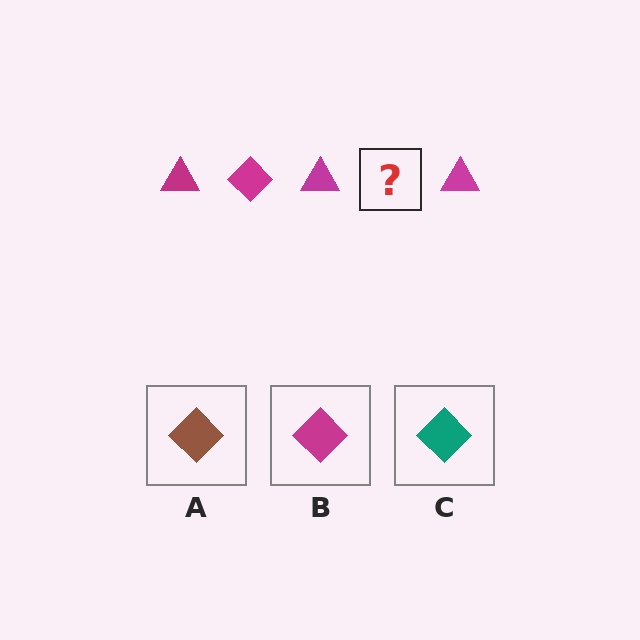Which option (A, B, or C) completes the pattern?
B.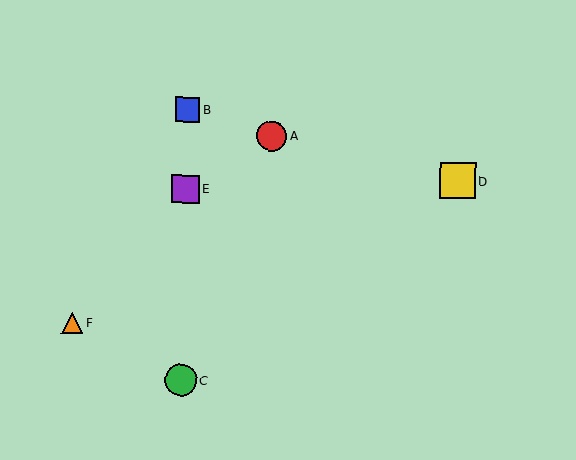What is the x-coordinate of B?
Object B is at x≈187.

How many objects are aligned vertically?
3 objects (B, C, E) are aligned vertically.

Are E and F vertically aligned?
No, E is at x≈185 and F is at x≈72.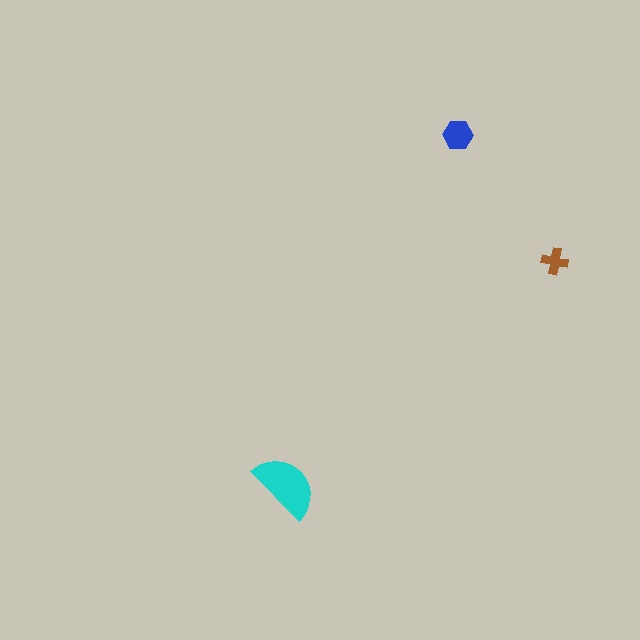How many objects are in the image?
There are 3 objects in the image.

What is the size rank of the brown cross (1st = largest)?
3rd.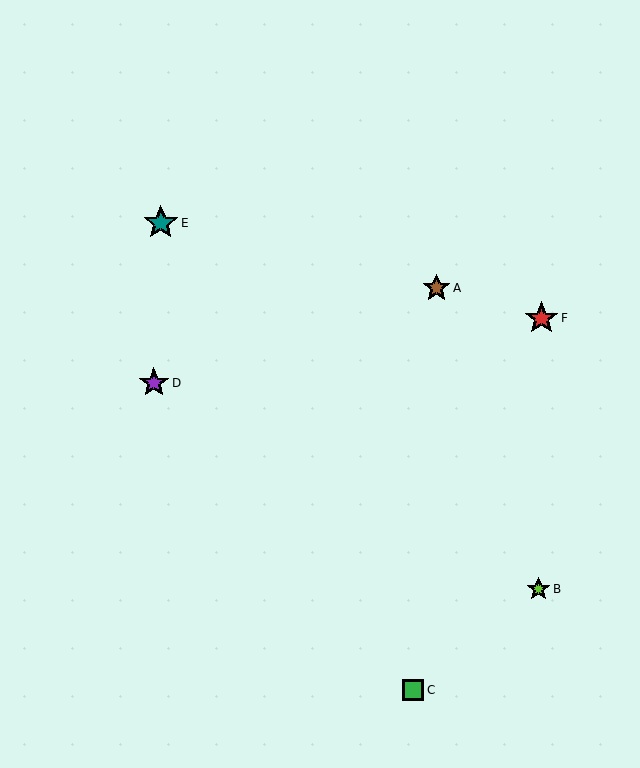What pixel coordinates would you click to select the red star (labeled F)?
Click at (542, 318) to select the red star F.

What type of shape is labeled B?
Shape B is a lime star.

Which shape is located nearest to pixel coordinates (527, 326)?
The red star (labeled F) at (542, 318) is nearest to that location.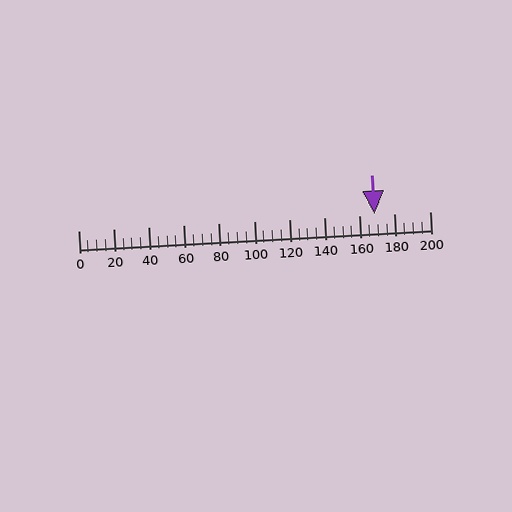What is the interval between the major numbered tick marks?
The major tick marks are spaced 20 units apart.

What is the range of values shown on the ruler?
The ruler shows values from 0 to 200.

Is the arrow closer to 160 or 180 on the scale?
The arrow is closer to 160.